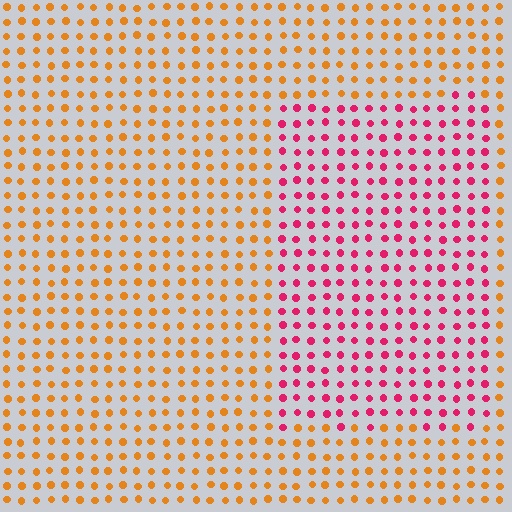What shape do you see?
I see a rectangle.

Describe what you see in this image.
The image is filled with small orange elements in a uniform arrangement. A rectangle-shaped region is visible where the elements are tinted to a slightly different hue, forming a subtle color boundary.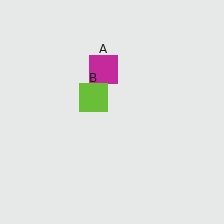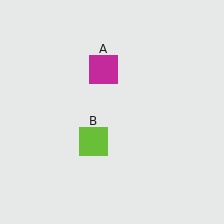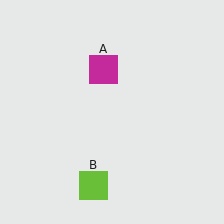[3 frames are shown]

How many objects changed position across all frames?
1 object changed position: lime square (object B).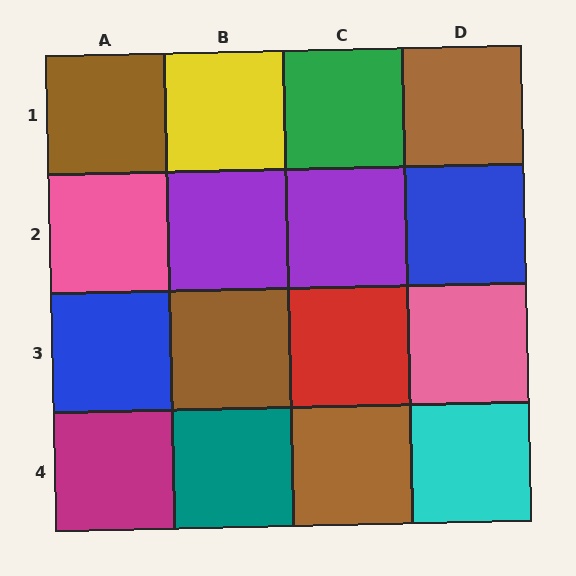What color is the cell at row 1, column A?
Brown.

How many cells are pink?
2 cells are pink.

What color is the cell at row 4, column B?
Teal.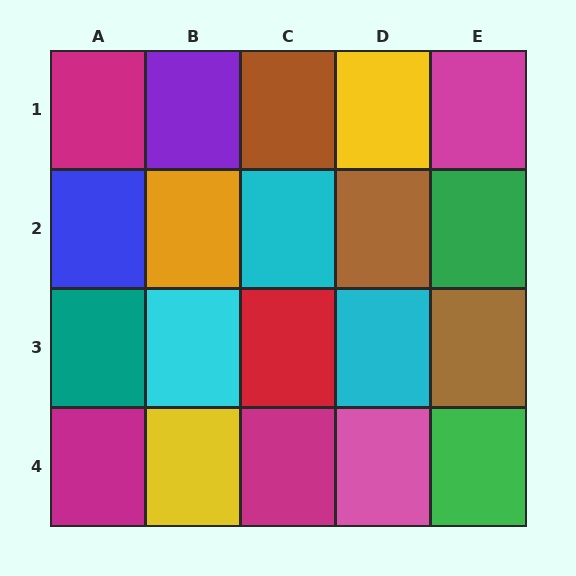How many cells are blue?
1 cell is blue.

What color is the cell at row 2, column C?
Cyan.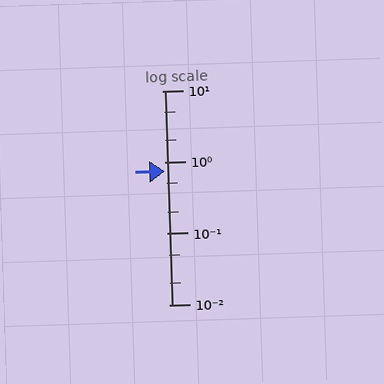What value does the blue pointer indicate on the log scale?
The pointer indicates approximately 0.75.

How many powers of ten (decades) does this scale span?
The scale spans 3 decades, from 0.01 to 10.